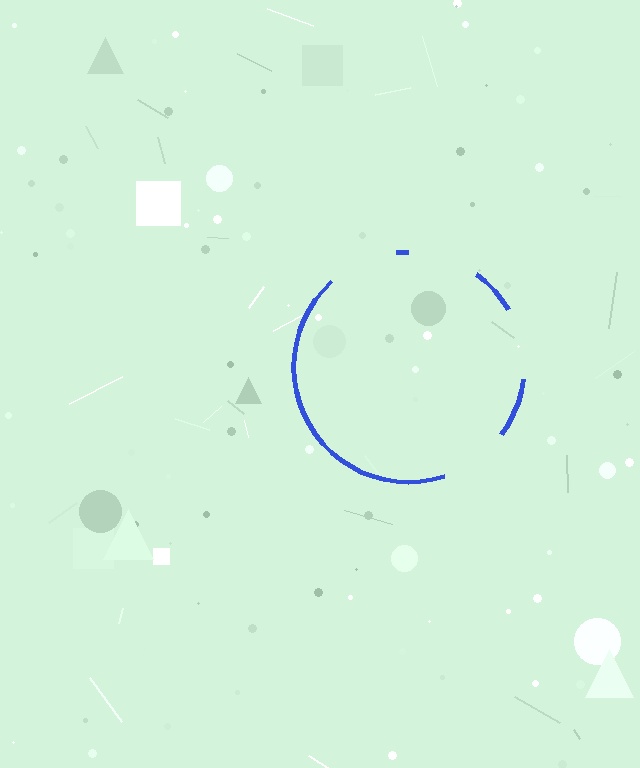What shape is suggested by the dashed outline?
The dashed outline suggests a circle.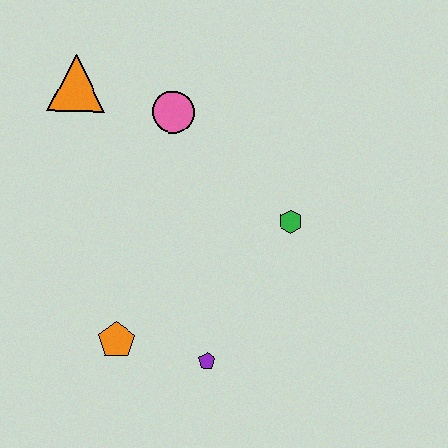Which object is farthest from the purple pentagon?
The orange triangle is farthest from the purple pentagon.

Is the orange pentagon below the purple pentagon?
No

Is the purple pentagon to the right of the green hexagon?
No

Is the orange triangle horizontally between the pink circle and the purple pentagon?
No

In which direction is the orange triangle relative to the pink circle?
The orange triangle is to the left of the pink circle.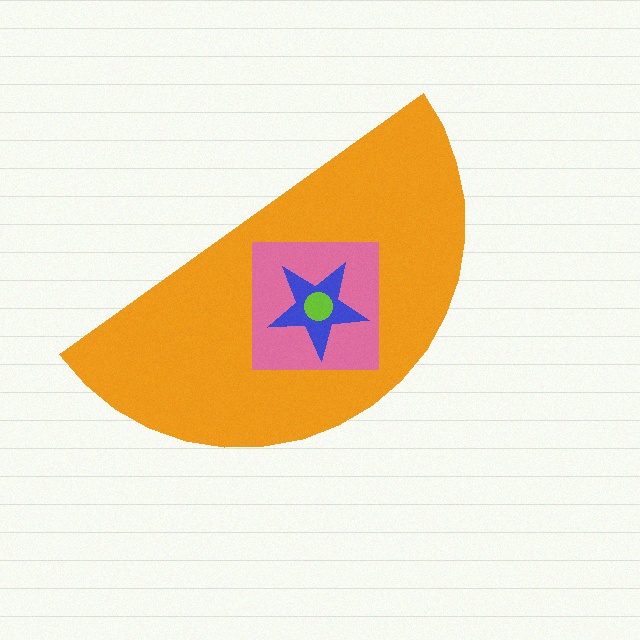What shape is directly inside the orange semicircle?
The pink square.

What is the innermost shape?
The lime circle.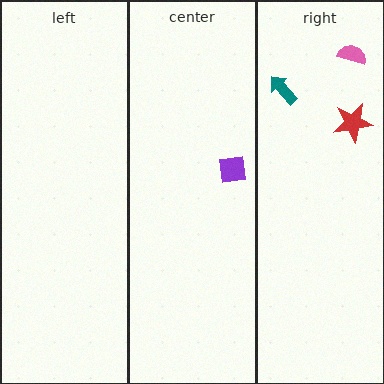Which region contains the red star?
The right region.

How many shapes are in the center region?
1.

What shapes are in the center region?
The purple square.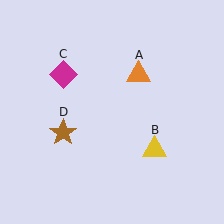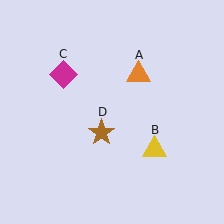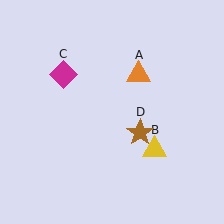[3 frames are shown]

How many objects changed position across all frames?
1 object changed position: brown star (object D).